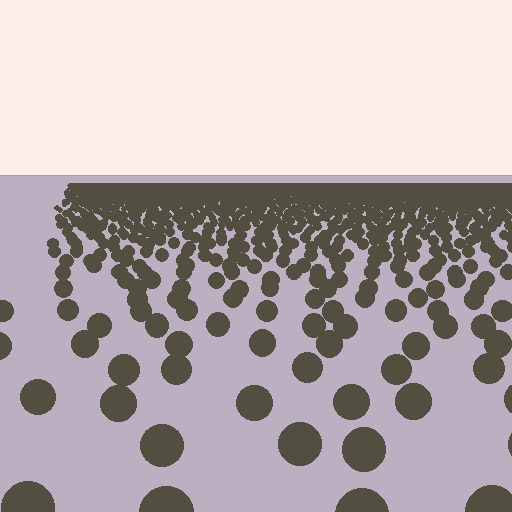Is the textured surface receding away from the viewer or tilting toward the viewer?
The surface is receding away from the viewer. Texture elements get smaller and denser toward the top.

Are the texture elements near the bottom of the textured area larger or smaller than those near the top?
Larger. Near the bottom, elements are closer to the viewer and appear at a bigger on-screen size.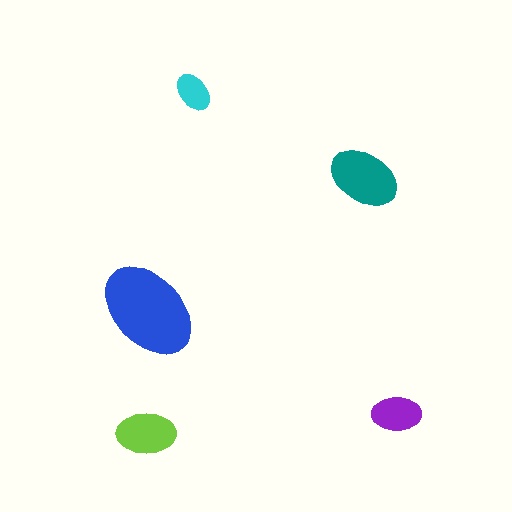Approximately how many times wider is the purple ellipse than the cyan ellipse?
About 1.5 times wider.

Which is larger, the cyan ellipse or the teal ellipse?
The teal one.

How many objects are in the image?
There are 5 objects in the image.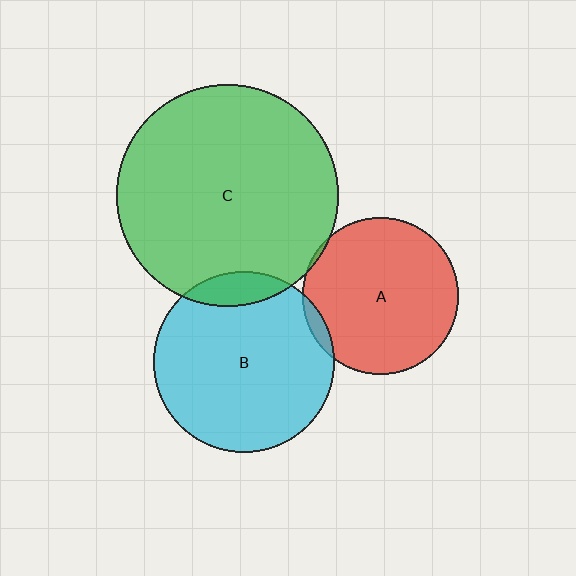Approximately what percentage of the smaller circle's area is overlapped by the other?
Approximately 5%.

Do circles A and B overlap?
Yes.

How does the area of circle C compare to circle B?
Approximately 1.5 times.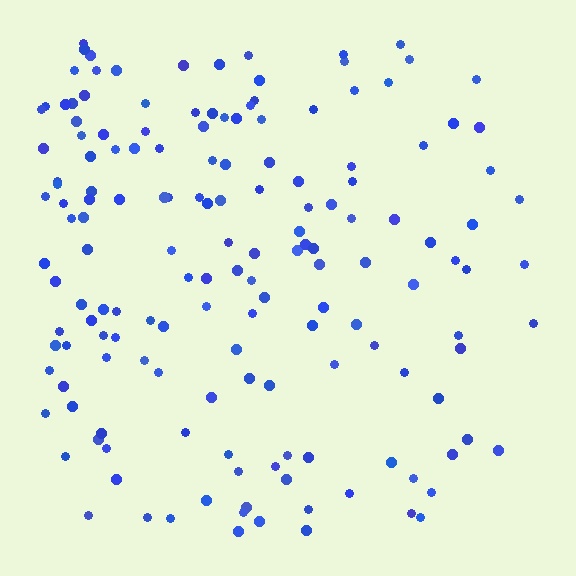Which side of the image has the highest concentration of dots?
The left.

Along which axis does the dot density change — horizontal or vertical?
Horizontal.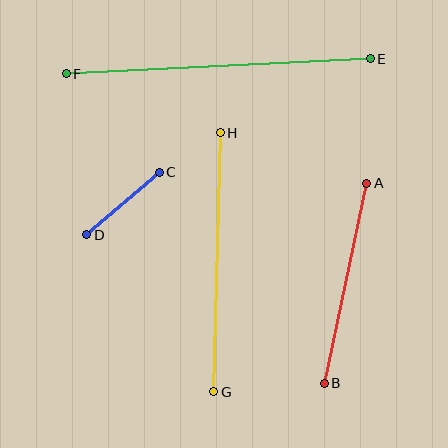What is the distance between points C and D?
The distance is approximately 96 pixels.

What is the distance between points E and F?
The distance is approximately 305 pixels.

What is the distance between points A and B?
The distance is approximately 205 pixels.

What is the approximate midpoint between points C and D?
The midpoint is at approximately (123, 204) pixels.